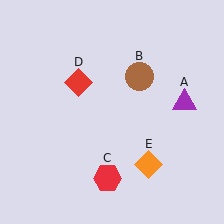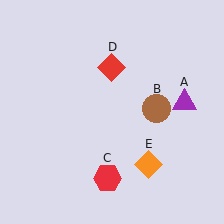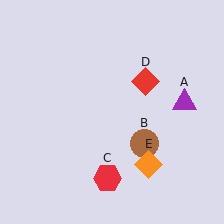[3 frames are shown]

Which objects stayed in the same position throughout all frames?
Purple triangle (object A) and red hexagon (object C) and orange diamond (object E) remained stationary.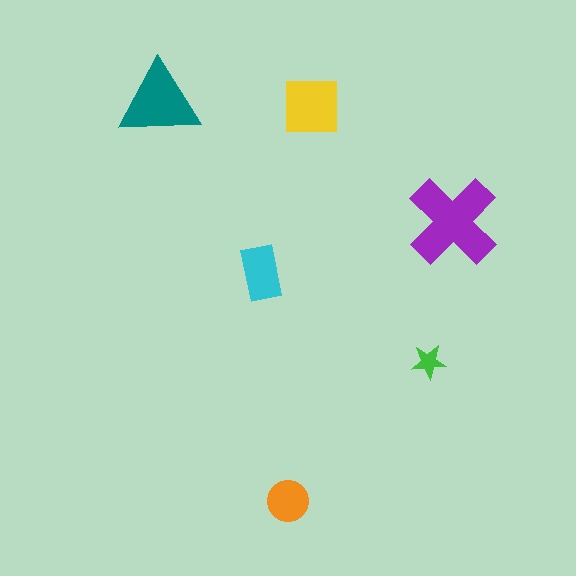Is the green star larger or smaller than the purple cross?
Smaller.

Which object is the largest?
The purple cross.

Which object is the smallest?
The green star.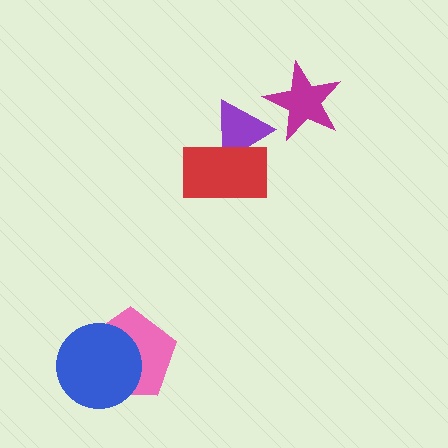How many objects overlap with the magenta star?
1 object overlaps with the magenta star.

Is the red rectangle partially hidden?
No, no other shape covers it.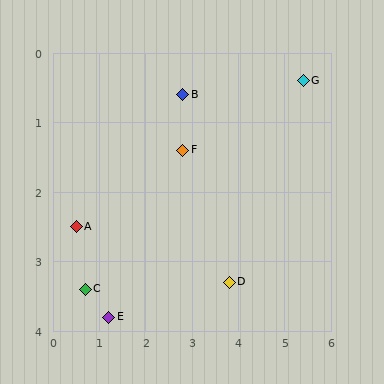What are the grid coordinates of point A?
Point A is at approximately (0.5, 2.5).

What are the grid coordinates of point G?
Point G is at approximately (5.4, 0.4).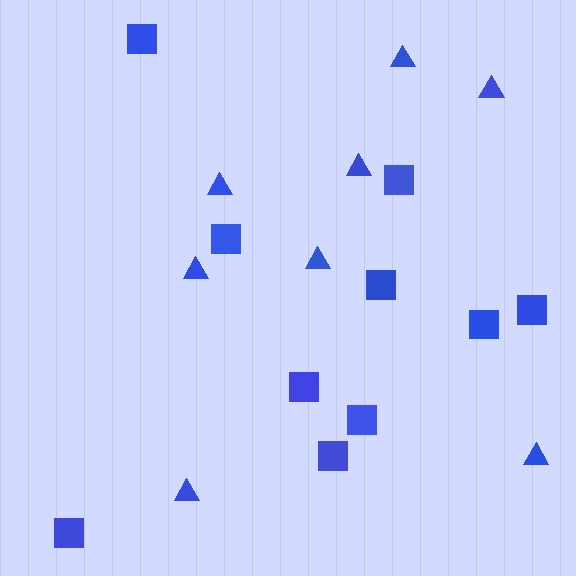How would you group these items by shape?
There are 2 groups: one group of triangles (8) and one group of squares (10).